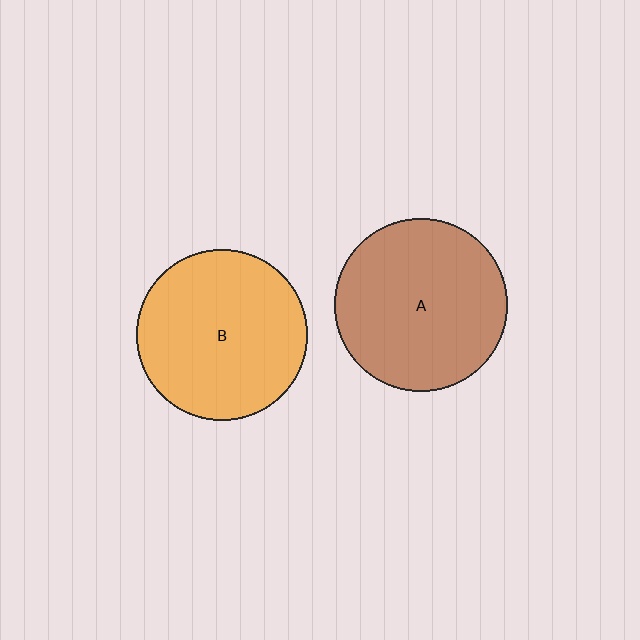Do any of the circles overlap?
No, none of the circles overlap.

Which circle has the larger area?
Circle A (brown).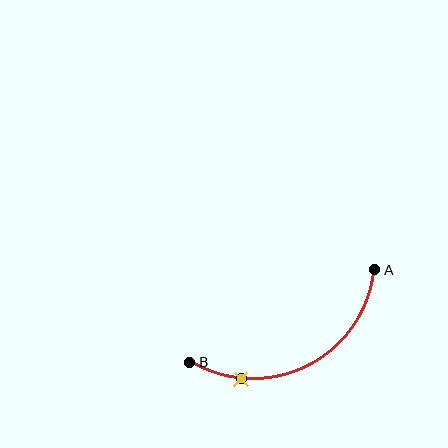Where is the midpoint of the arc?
The arc midpoint is the point on the curve farthest from the straight line joining A and B. It sits below that line.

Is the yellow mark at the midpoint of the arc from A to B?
No. The yellow mark lies on the arc but is closer to endpoint B. The arc midpoint would be at the point on the curve equidistant along the arc from both A and B.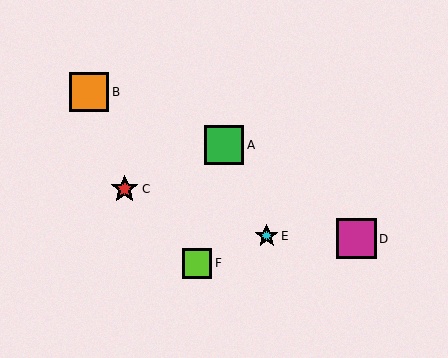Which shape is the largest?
The magenta square (labeled D) is the largest.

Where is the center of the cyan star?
The center of the cyan star is at (267, 236).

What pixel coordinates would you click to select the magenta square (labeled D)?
Click at (356, 239) to select the magenta square D.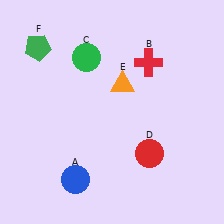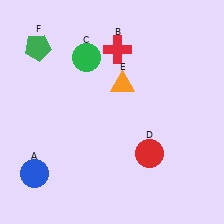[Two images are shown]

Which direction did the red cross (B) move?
The red cross (B) moved left.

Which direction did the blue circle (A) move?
The blue circle (A) moved left.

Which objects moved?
The objects that moved are: the blue circle (A), the red cross (B).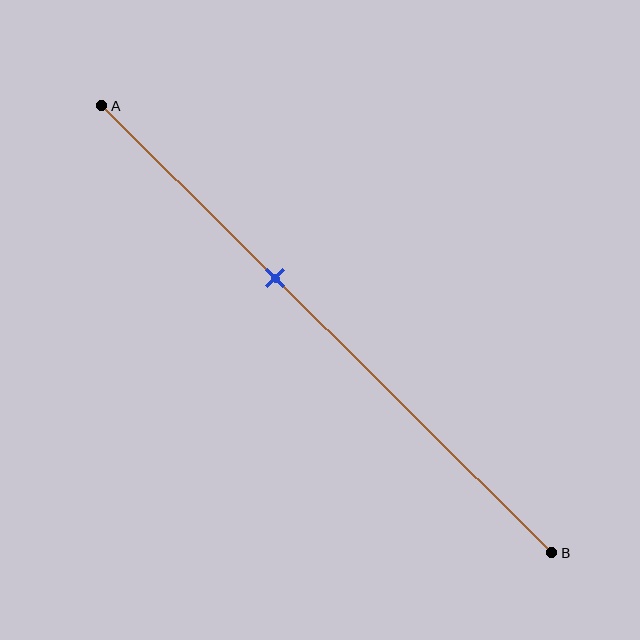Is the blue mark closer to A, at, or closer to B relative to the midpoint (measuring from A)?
The blue mark is closer to point A than the midpoint of segment AB.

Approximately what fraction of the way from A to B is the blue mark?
The blue mark is approximately 40% of the way from A to B.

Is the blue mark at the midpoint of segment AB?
No, the mark is at about 40% from A, not at the 50% midpoint.